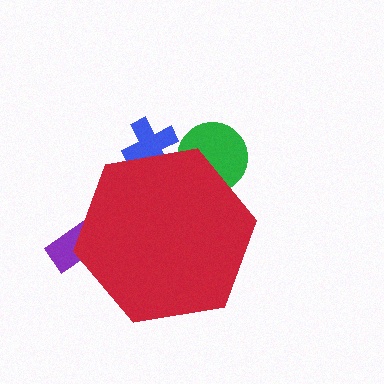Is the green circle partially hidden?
Yes, the green circle is partially hidden behind the red hexagon.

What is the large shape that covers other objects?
A red hexagon.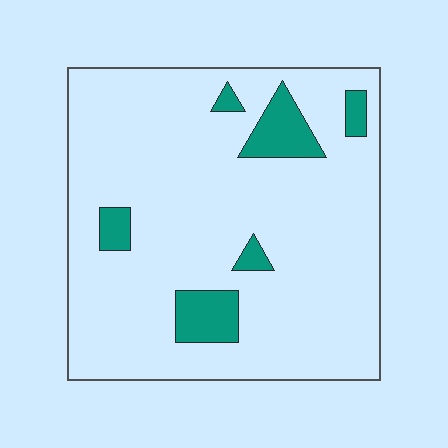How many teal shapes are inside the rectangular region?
6.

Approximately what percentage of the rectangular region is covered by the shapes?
Approximately 10%.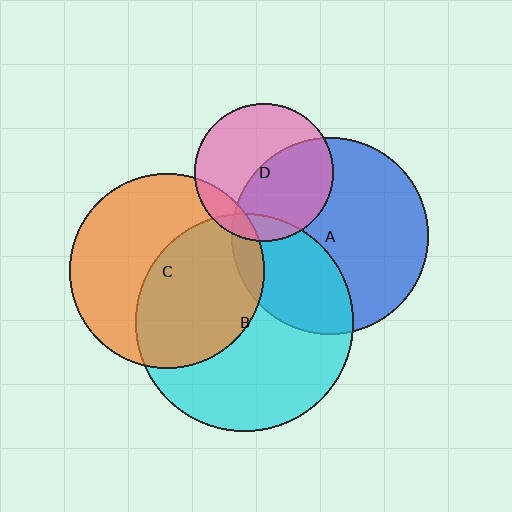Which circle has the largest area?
Circle B (cyan).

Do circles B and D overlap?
Yes.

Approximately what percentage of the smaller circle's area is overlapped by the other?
Approximately 10%.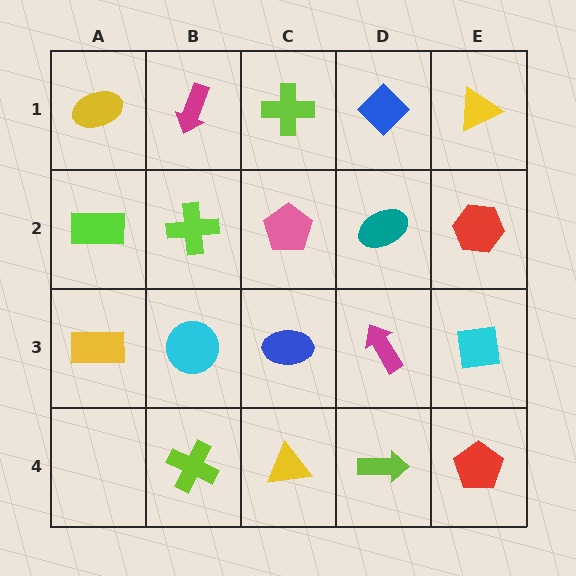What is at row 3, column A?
A yellow rectangle.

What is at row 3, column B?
A cyan circle.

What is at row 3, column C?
A blue ellipse.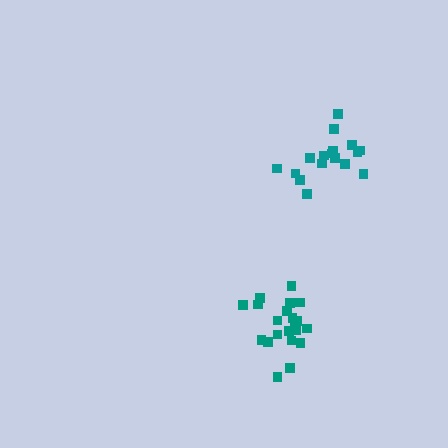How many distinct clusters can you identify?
There are 2 distinct clusters.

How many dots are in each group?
Group 1: 17 dots, Group 2: 21 dots (38 total).